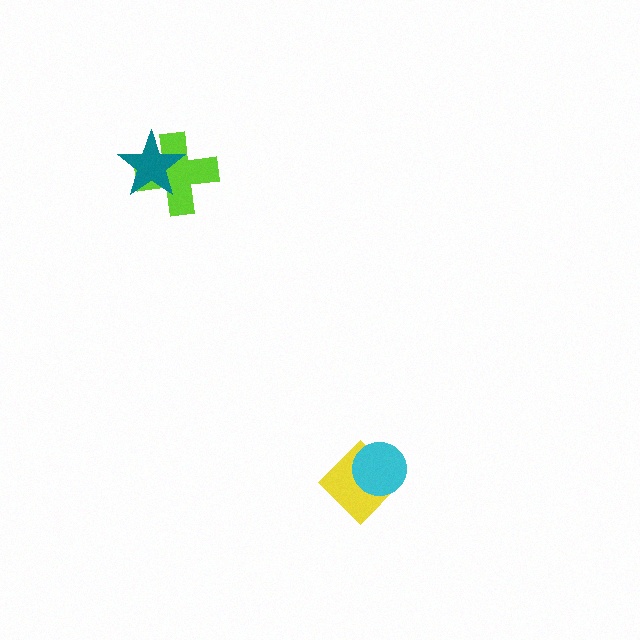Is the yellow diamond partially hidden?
Yes, it is partially covered by another shape.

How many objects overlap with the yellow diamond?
1 object overlaps with the yellow diamond.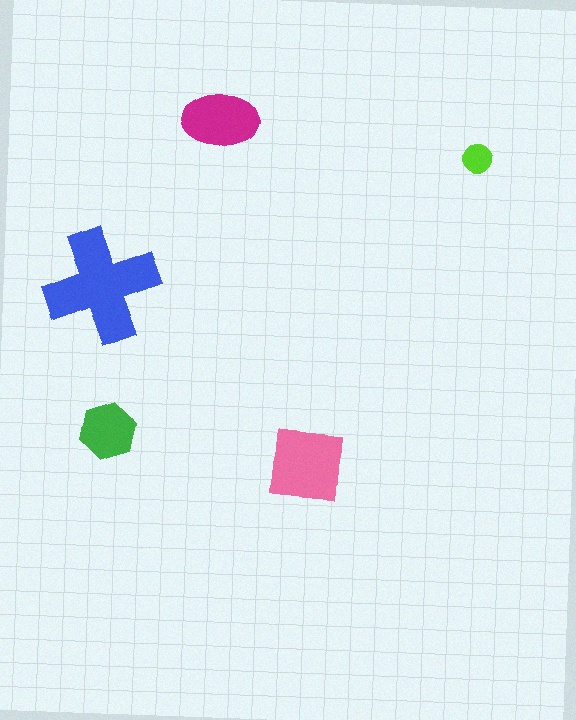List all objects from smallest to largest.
The lime circle, the green hexagon, the magenta ellipse, the pink square, the blue cross.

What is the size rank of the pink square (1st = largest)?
2nd.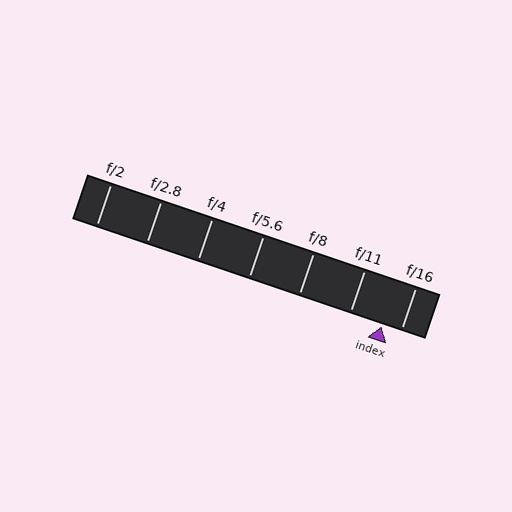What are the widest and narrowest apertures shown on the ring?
The widest aperture shown is f/2 and the narrowest is f/16.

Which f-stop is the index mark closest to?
The index mark is closest to f/16.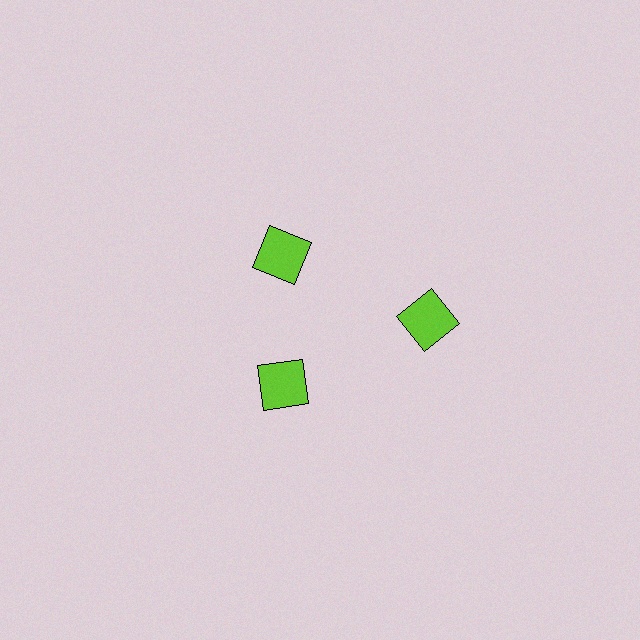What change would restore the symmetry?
The symmetry would be restored by moving it inward, back onto the ring so that all 3 squares sit at equal angles and equal distance from the center.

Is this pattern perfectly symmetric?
No. The 3 lime squares are arranged in a ring, but one element near the 3 o'clock position is pushed outward from the center, breaking the 3-fold rotational symmetry.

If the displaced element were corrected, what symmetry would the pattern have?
It would have 3-fold rotational symmetry — the pattern would map onto itself every 120 degrees.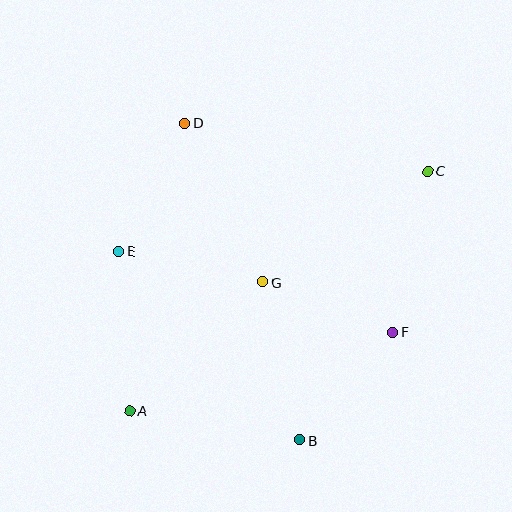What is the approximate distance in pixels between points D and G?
The distance between D and G is approximately 177 pixels.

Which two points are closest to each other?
Points F and G are closest to each other.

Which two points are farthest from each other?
Points A and C are farthest from each other.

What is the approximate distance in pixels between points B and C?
The distance between B and C is approximately 298 pixels.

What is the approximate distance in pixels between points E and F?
The distance between E and F is approximately 286 pixels.